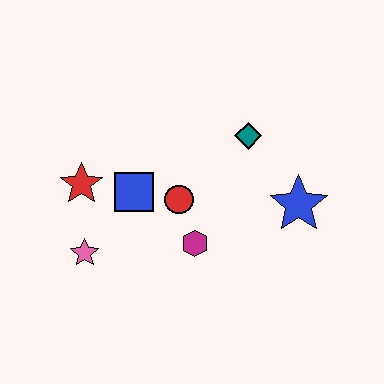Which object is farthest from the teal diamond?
The pink star is farthest from the teal diamond.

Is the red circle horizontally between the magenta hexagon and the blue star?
No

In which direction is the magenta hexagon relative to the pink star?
The magenta hexagon is to the right of the pink star.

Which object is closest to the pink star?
The red star is closest to the pink star.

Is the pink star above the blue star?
No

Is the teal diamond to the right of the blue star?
No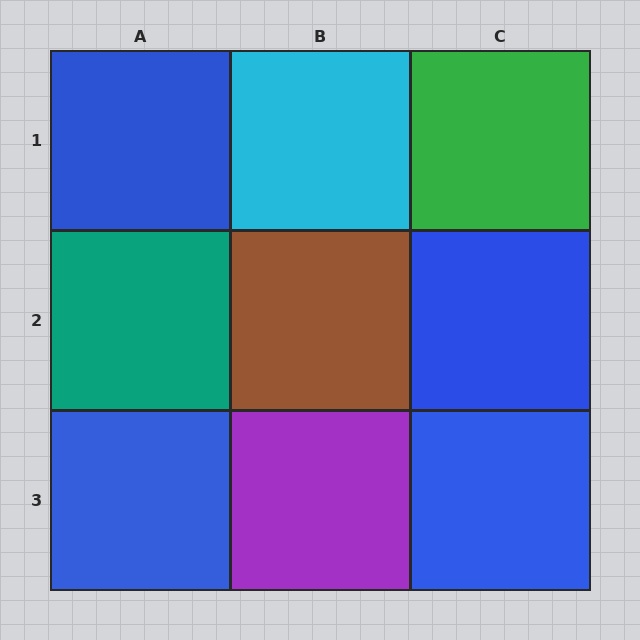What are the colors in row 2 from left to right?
Teal, brown, blue.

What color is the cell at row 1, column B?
Cyan.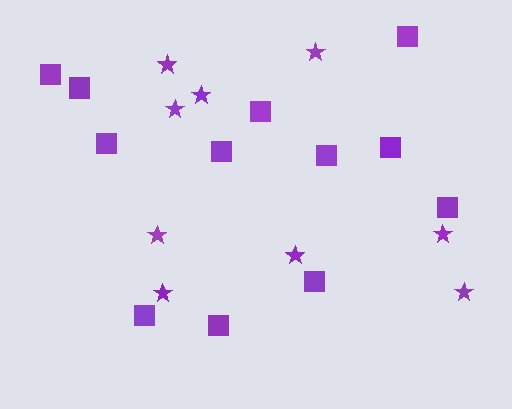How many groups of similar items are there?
There are 2 groups: one group of stars (9) and one group of squares (12).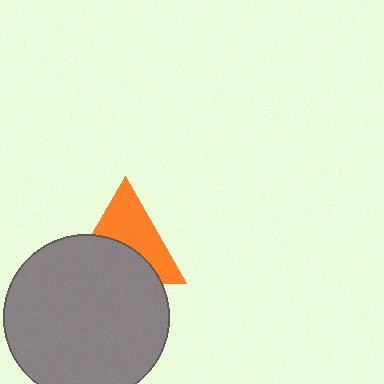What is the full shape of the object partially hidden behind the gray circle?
The partially hidden object is an orange triangle.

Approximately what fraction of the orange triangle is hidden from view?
Roughly 47% of the orange triangle is hidden behind the gray circle.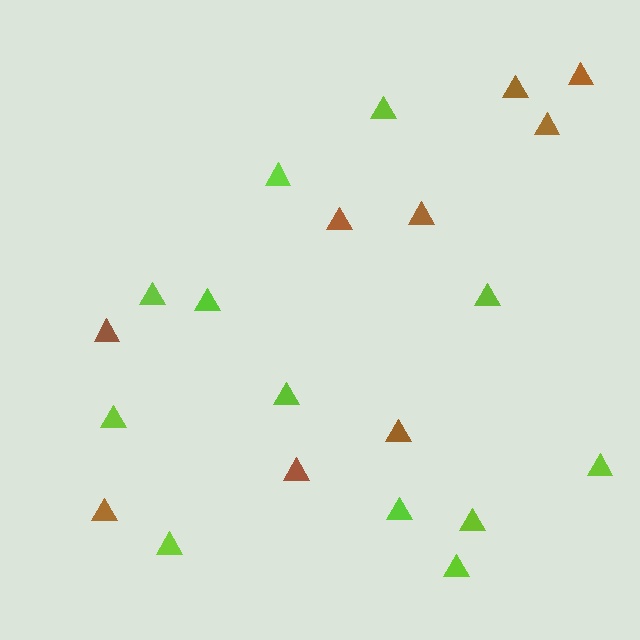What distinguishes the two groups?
There are 2 groups: one group of brown triangles (9) and one group of lime triangles (12).